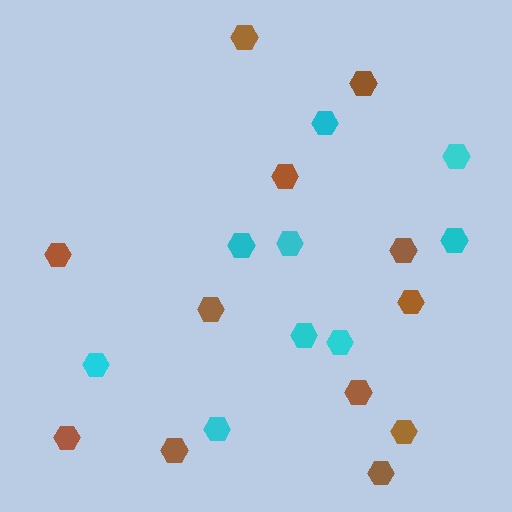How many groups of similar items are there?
There are 2 groups: one group of cyan hexagons (9) and one group of brown hexagons (12).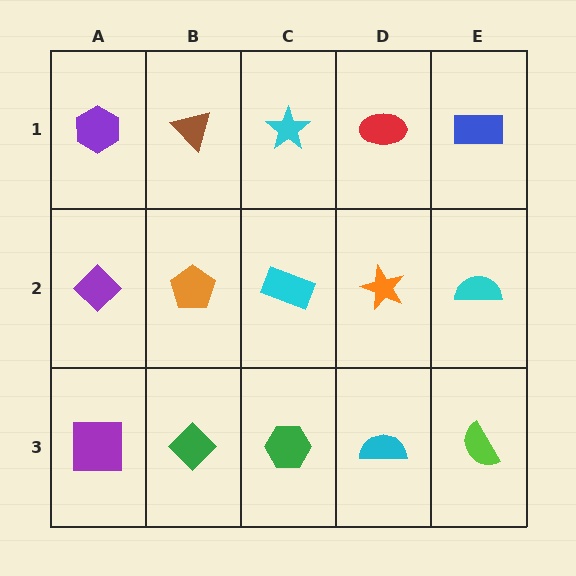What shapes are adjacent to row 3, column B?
An orange pentagon (row 2, column B), a purple square (row 3, column A), a green hexagon (row 3, column C).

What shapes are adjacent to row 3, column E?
A cyan semicircle (row 2, column E), a cyan semicircle (row 3, column D).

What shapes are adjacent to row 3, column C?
A cyan rectangle (row 2, column C), a green diamond (row 3, column B), a cyan semicircle (row 3, column D).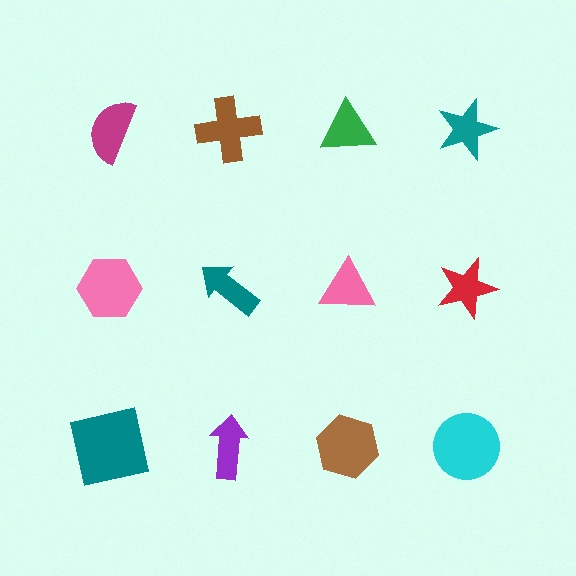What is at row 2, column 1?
A pink hexagon.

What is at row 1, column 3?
A green triangle.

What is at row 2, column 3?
A pink triangle.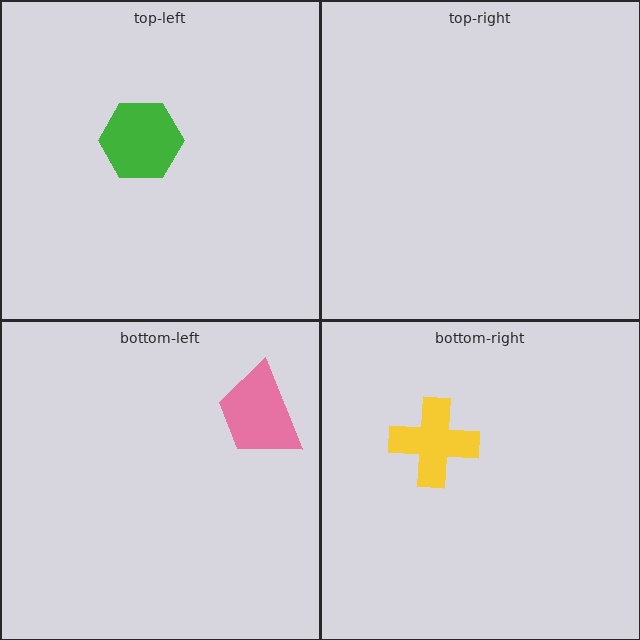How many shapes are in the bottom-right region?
1.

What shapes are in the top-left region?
The green hexagon.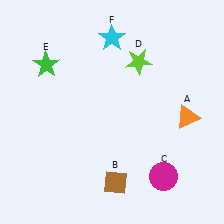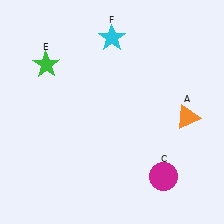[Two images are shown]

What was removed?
The brown diamond (B), the lime star (D) were removed in Image 2.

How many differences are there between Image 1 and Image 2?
There are 2 differences between the two images.